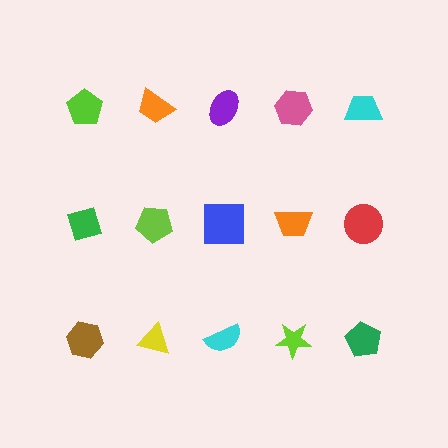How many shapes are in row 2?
5 shapes.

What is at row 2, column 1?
A green diamond.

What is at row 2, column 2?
A lime pentagon.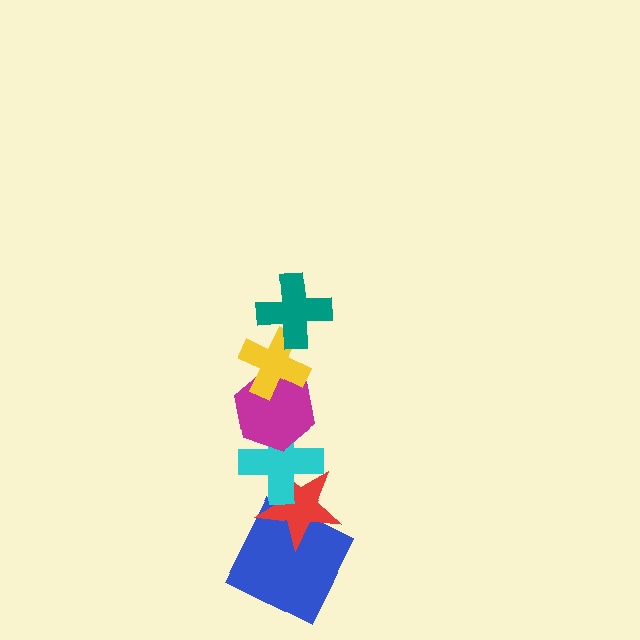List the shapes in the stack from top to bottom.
From top to bottom: the teal cross, the yellow cross, the magenta hexagon, the cyan cross, the red star, the blue square.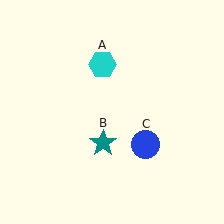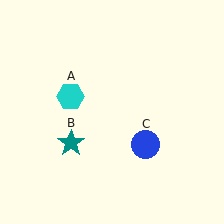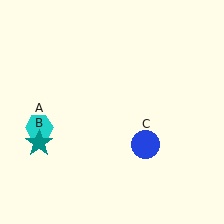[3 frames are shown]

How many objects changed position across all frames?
2 objects changed position: cyan hexagon (object A), teal star (object B).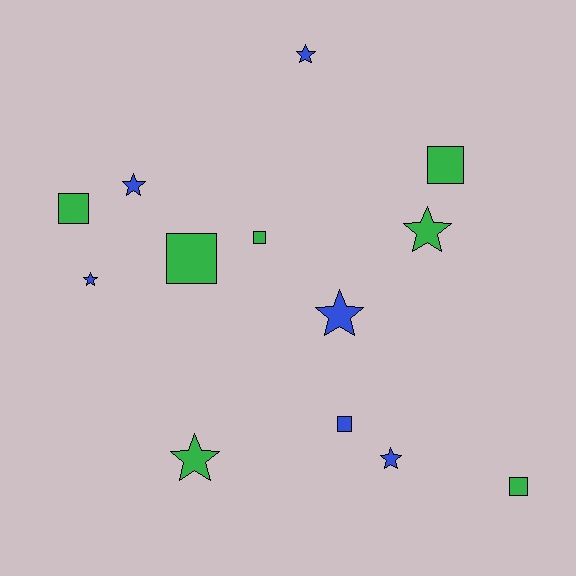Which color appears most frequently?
Green, with 7 objects.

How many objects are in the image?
There are 13 objects.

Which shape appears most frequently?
Star, with 7 objects.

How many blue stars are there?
There are 5 blue stars.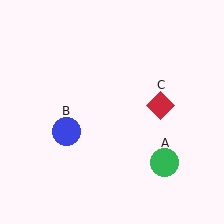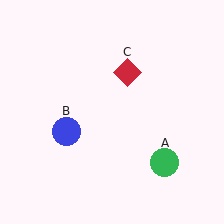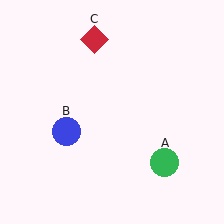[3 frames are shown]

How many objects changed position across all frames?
1 object changed position: red diamond (object C).